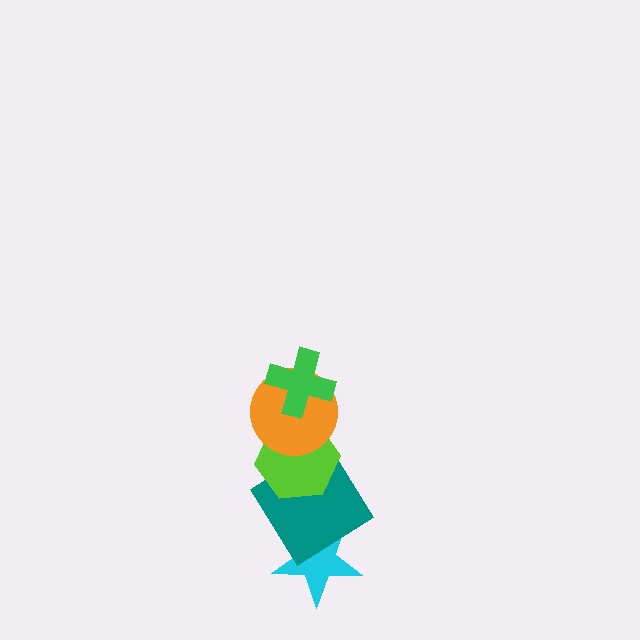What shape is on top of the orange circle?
The green cross is on top of the orange circle.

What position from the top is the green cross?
The green cross is 1st from the top.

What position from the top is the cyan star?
The cyan star is 5th from the top.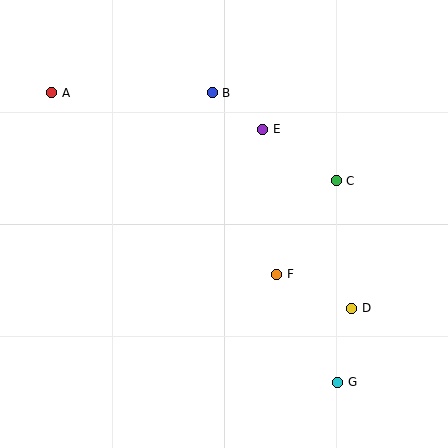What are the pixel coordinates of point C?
Point C is at (336, 181).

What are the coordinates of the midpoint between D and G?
The midpoint between D and G is at (345, 345).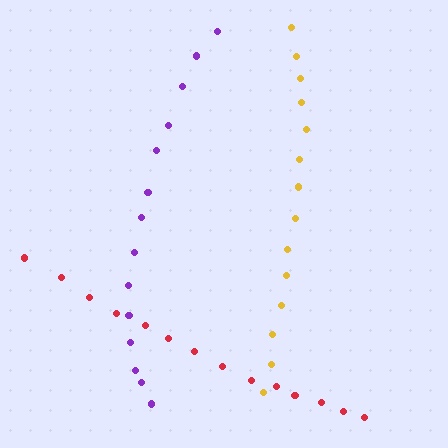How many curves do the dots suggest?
There are 3 distinct paths.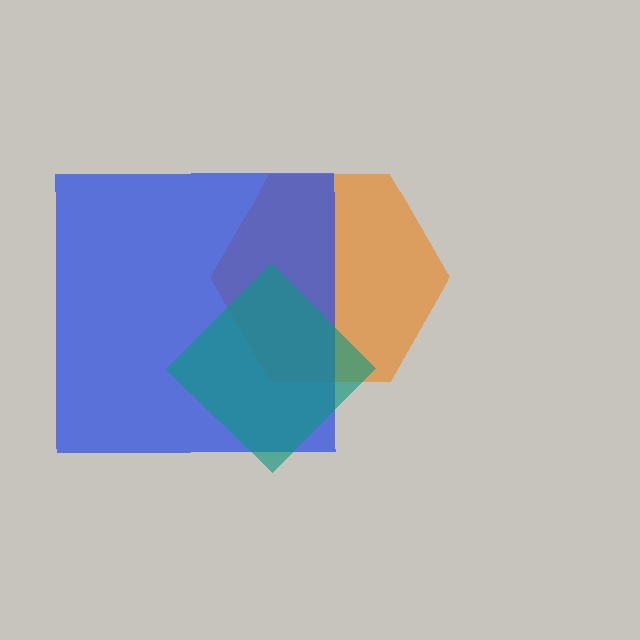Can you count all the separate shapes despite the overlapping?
Yes, there are 3 separate shapes.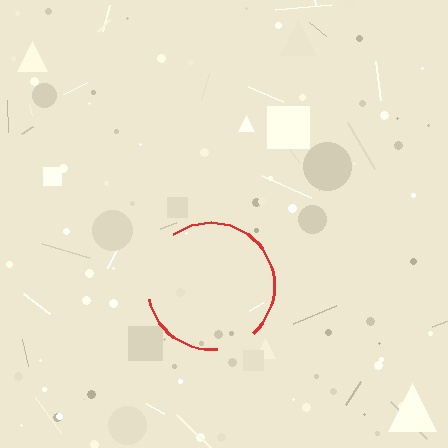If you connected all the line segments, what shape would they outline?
They would outline a circle.